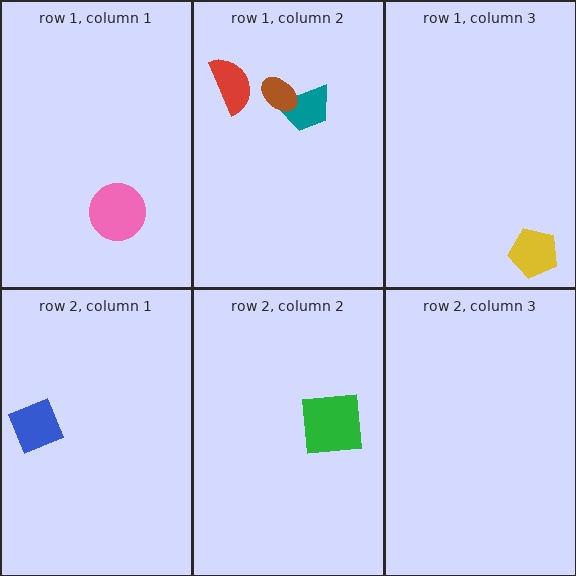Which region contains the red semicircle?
The row 1, column 2 region.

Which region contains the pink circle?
The row 1, column 1 region.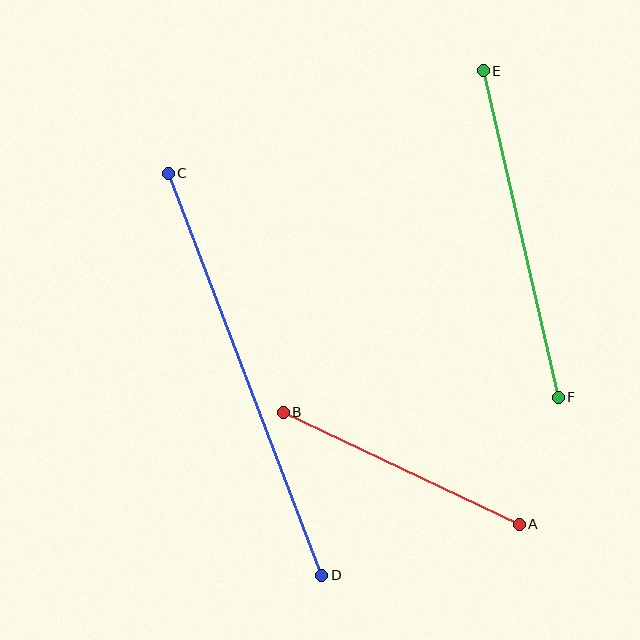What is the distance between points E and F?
The distance is approximately 335 pixels.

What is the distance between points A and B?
The distance is approximately 261 pixels.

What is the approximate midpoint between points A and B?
The midpoint is at approximately (401, 468) pixels.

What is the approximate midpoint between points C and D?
The midpoint is at approximately (245, 374) pixels.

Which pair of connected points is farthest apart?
Points C and D are farthest apart.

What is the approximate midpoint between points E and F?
The midpoint is at approximately (521, 234) pixels.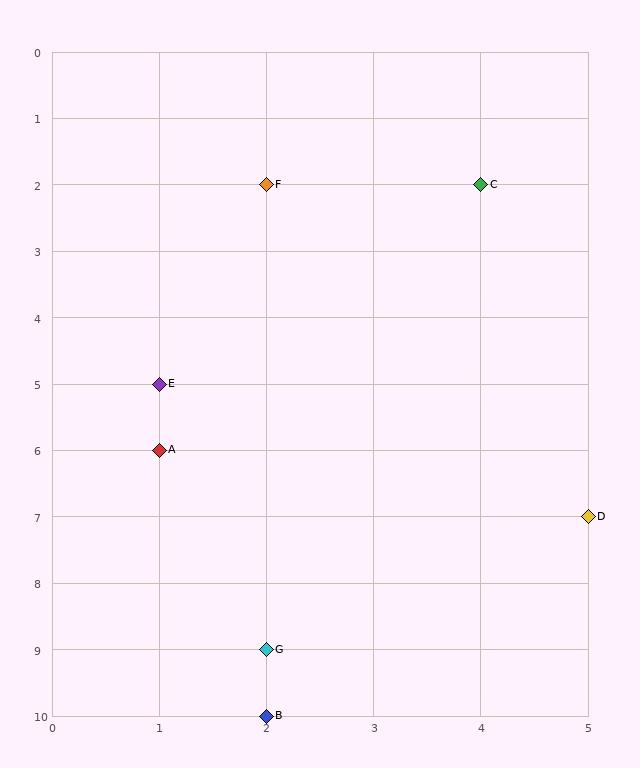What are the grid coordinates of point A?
Point A is at grid coordinates (1, 6).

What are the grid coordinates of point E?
Point E is at grid coordinates (1, 5).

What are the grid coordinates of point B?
Point B is at grid coordinates (2, 10).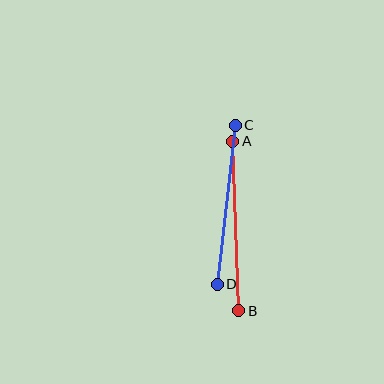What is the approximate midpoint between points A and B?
The midpoint is at approximately (236, 226) pixels.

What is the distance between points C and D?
The distance is approximately 160 pixels.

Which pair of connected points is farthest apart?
Points A and B are farthest apart.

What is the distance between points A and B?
The distance is approximately 170 pixels.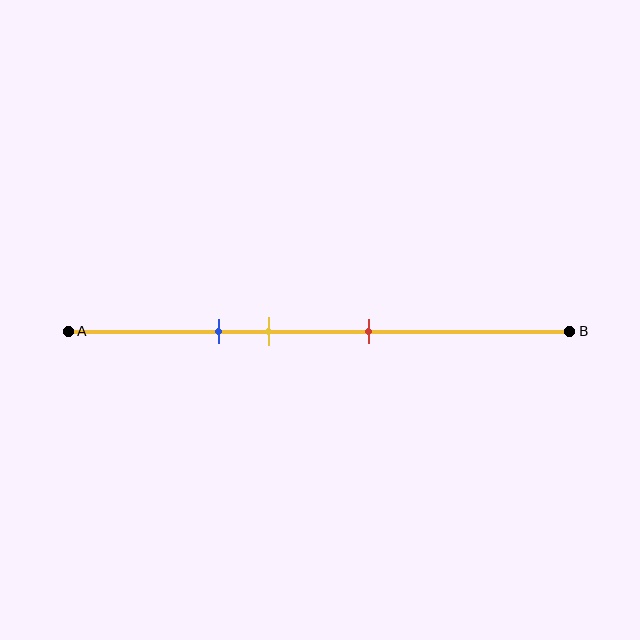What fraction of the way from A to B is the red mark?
The red mark is approximately 60% (0.6) of the way from A to B.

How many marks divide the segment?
There are 3 marks dividing the segment.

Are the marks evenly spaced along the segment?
Yes, the marks are approximately evenly spaced.